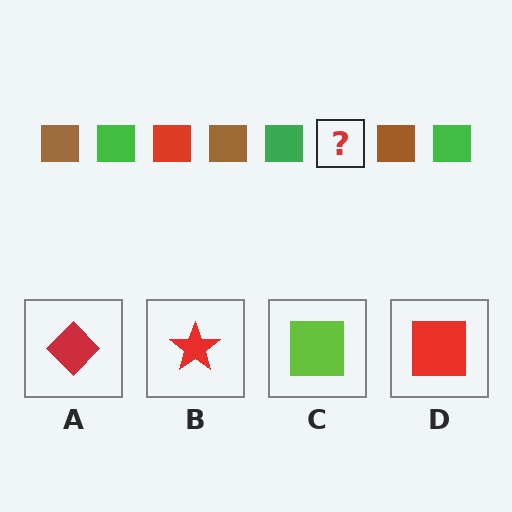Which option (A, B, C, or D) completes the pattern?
D.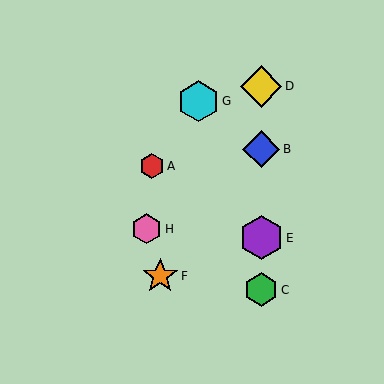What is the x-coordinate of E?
Object E is at x≈261.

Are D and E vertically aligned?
Yes, both are at x≈261.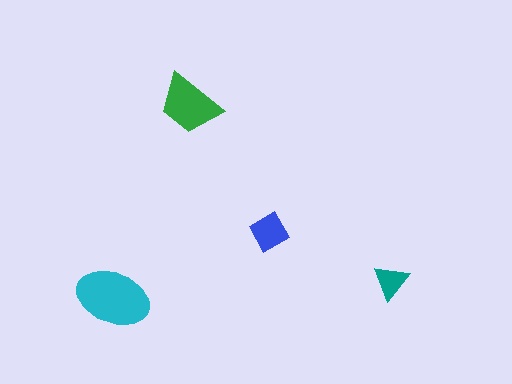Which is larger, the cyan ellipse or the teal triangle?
The cyan ellipse.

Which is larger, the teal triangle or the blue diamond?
The blue diamond.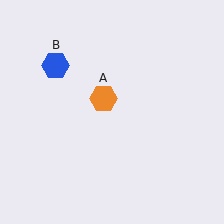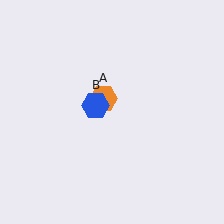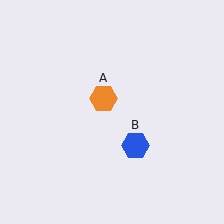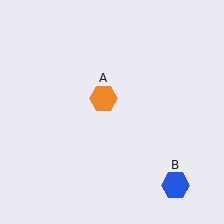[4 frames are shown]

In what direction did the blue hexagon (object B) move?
The blue hexagon (object B) moved down and to the right.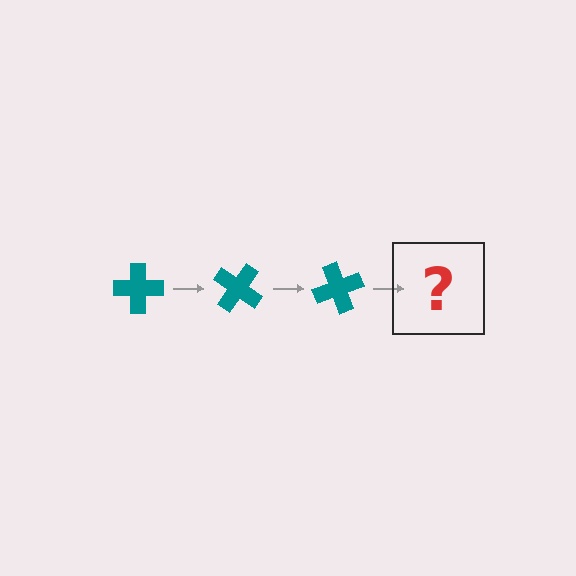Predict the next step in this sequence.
The next step is a teal cross rotated 105 degrees.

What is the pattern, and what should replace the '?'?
The pattern is that the cross rotates 35 degrees each step. The '?' should be a teal cross rotated 105 degrees.